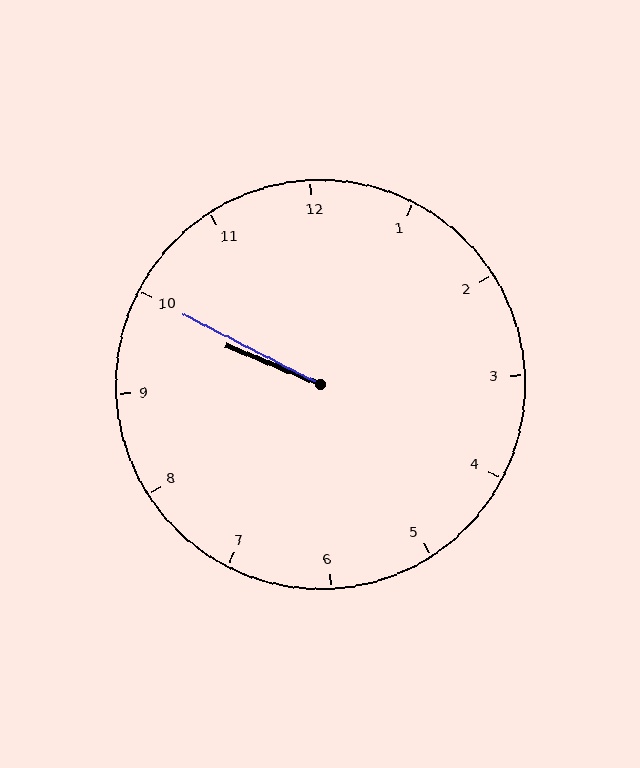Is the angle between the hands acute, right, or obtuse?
It is acute.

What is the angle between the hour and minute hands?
Approximately 5 degrees.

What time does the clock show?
9:50.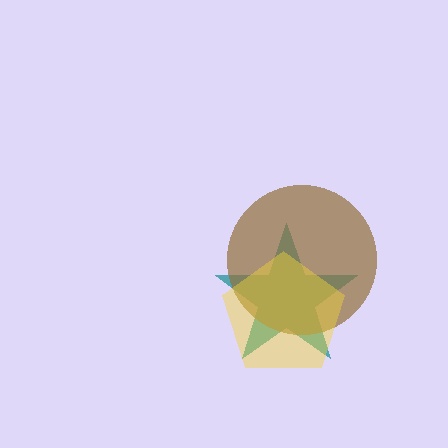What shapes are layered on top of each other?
The layered shapes are: a teal star, a brown circle, a yellow pentagon.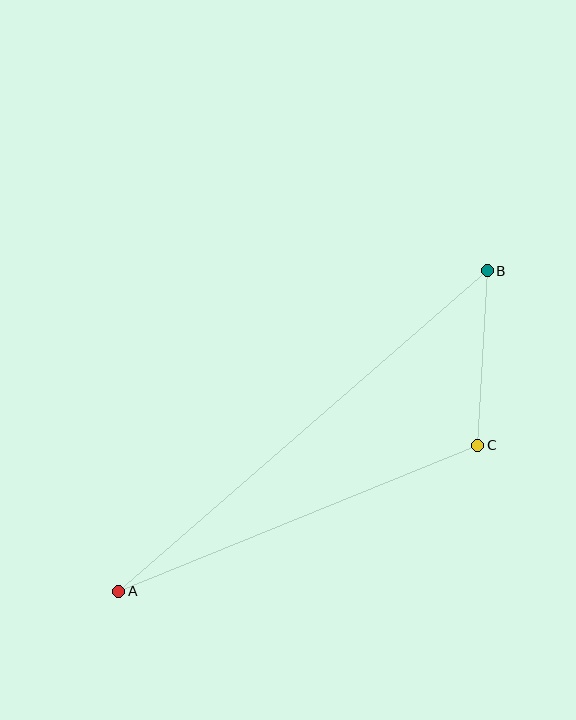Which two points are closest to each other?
Points B and C are closest to each other.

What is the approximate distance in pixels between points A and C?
The distance between A and C is approximately 388 pixels.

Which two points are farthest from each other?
Points A and B are farthest from each other.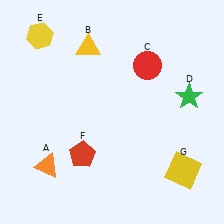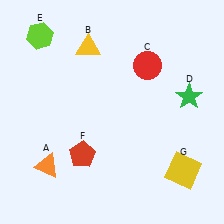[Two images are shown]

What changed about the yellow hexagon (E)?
In Image 1, E is yellow. In Image 2, it changed to lime.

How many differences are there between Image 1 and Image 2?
There is 1 difference between the two images.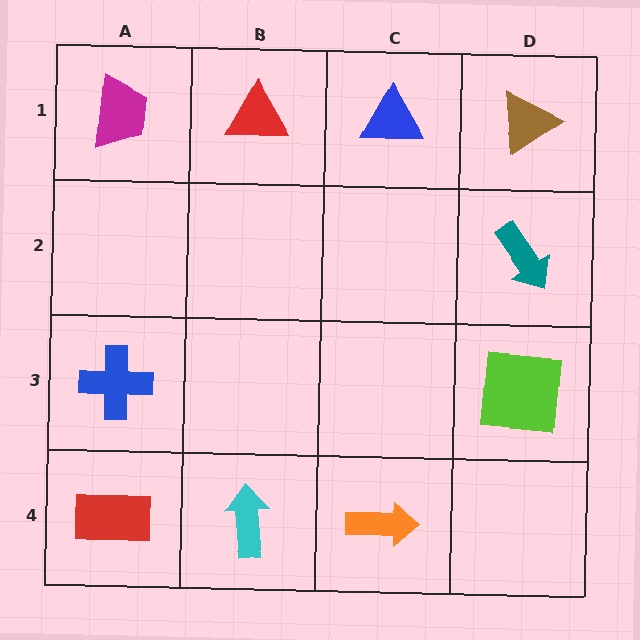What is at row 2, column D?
A teal arrow.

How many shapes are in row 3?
2 shapes.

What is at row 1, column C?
A blue triangle.